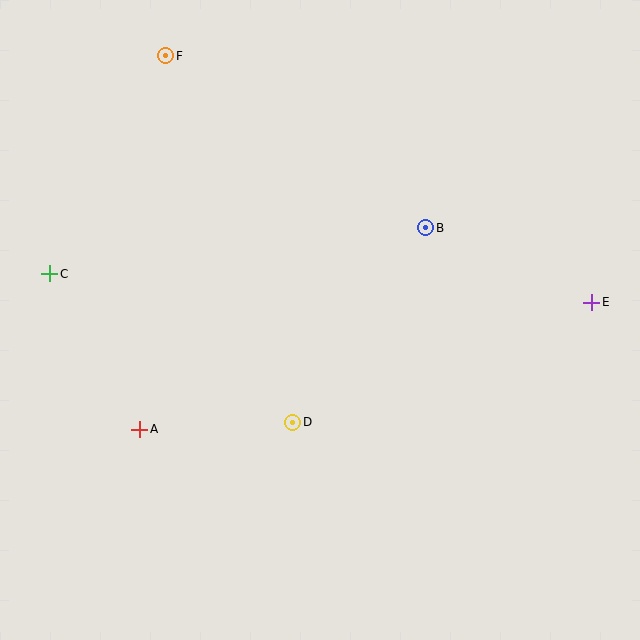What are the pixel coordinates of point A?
Point A is at (140, 429).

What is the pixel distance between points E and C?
The distance between E and C is 543 pixels.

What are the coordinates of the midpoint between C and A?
The midpoint between C and A is at (95, 351).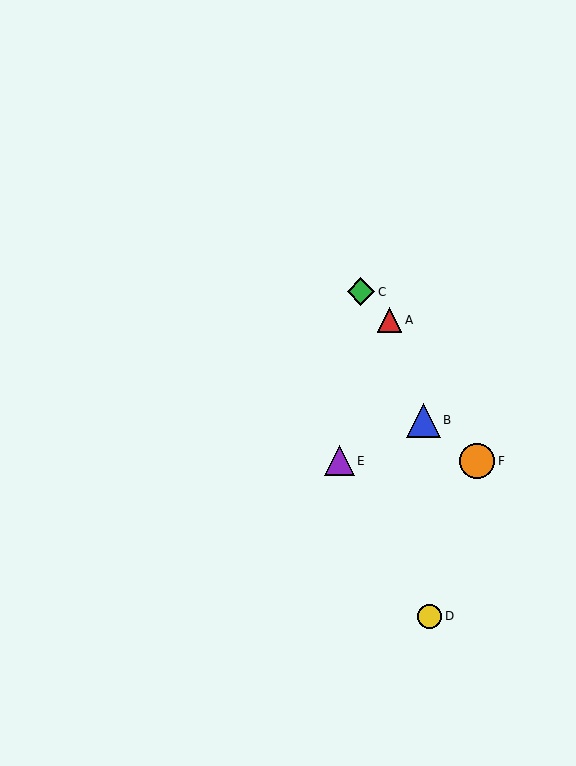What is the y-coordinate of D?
Object D is at y≈616.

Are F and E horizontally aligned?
Yes, both are at y≈461.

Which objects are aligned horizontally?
Objects E, F are aligned horizontally.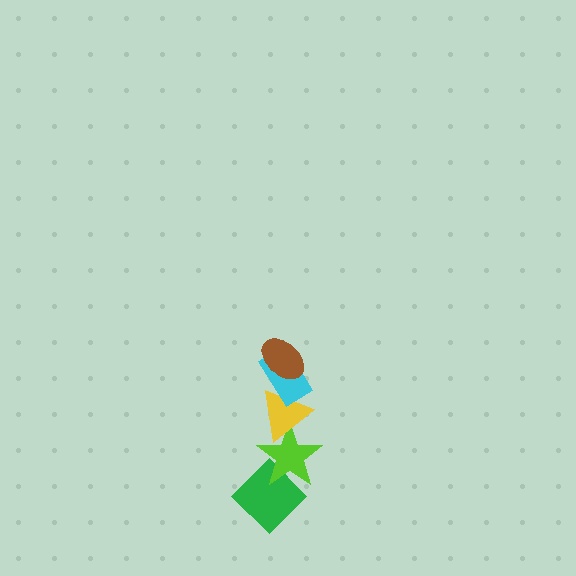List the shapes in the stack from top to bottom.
From top to bottom: the brown ellipse, the cyan rectangle, the yellow triangle, the lime star, the green diamond.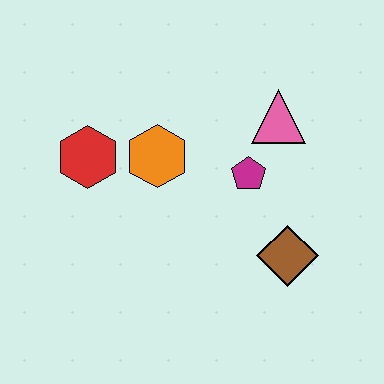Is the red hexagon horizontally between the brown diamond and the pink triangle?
No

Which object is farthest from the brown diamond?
The red hexagon is farthest from the brown diamond.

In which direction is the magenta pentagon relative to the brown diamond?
The magenta pentagon is above the brown diamond.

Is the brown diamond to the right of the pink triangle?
Yes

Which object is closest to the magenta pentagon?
The pink triangle is closest to the magenta pentagon.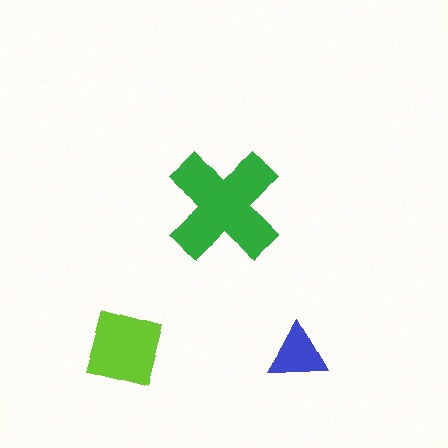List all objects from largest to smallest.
The green cross, the lime diamond, the blue triangle.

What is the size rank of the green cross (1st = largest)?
1st.